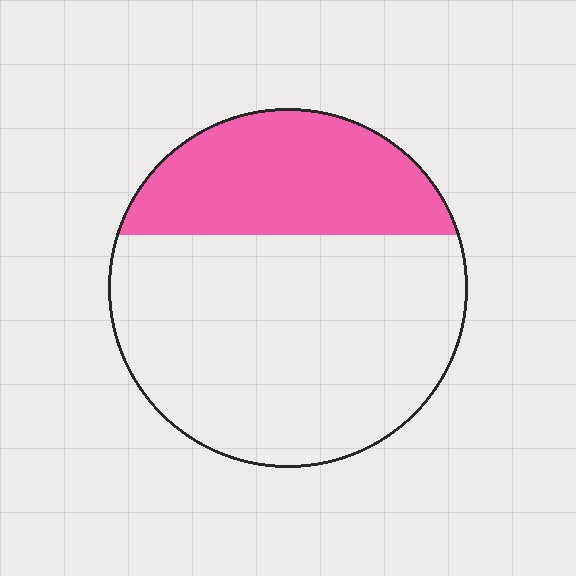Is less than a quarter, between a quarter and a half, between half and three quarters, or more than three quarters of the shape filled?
Between a quarter and a half.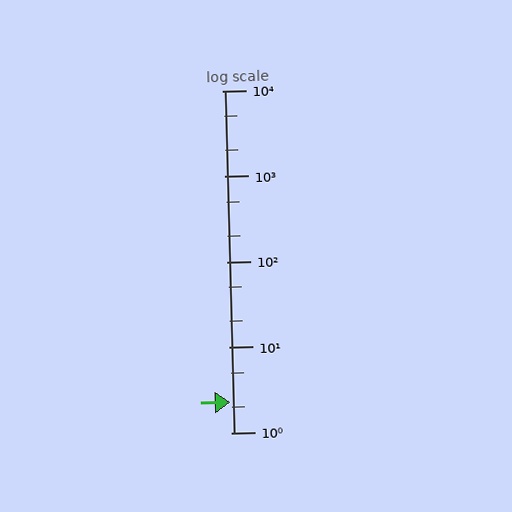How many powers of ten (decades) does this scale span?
The scale spans 4 decades, from 1 to 10000.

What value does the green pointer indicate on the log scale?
The pointer indicates approximately 2.3.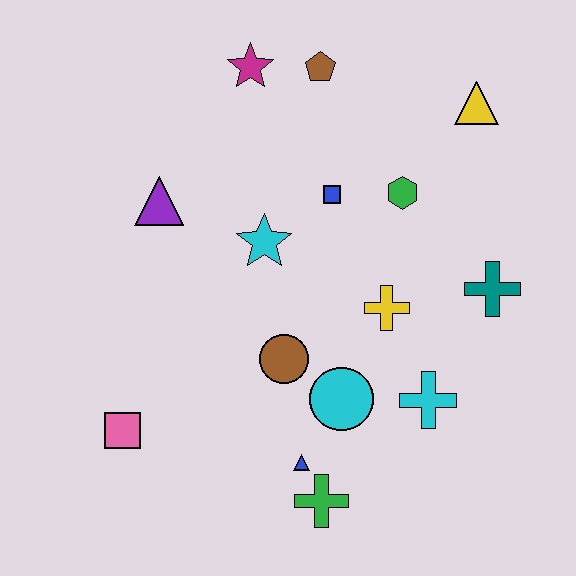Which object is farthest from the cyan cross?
The magenta star is farthest from the cyan cross.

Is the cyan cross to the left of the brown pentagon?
No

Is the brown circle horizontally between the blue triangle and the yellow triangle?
No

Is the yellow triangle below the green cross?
No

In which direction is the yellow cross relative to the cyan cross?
The yellow cross is above the cyan cross.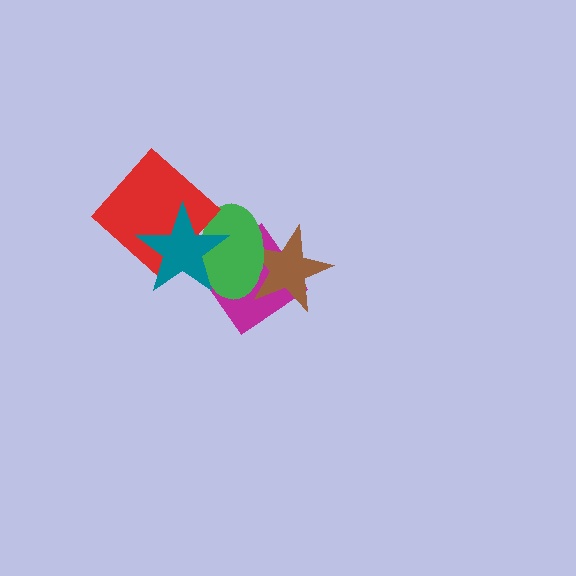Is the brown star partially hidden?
Yes, it is partially covered by another shape.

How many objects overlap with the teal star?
3 objects overlap with the teal star.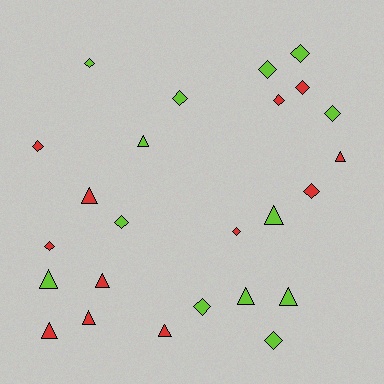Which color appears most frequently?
Lime, with 13 objects.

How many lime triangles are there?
There are 5 lime triangles.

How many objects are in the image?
There are 25 objects.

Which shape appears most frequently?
Diamond, with 14 objects.